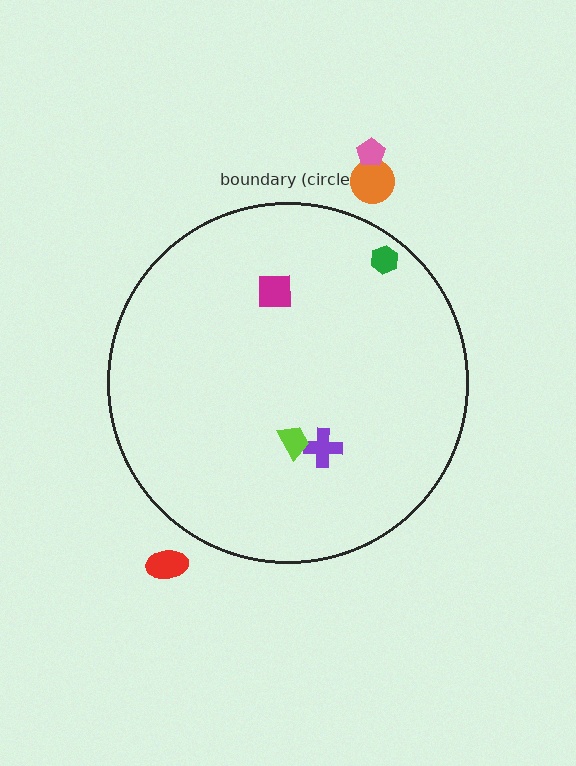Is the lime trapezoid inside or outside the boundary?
Inside.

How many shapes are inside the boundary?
4 inside, 3 outside.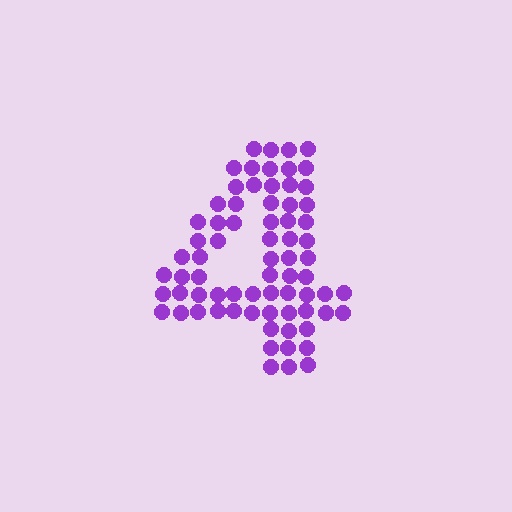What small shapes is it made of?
It is made of small circles.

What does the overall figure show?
The overall figure shows the digit 4.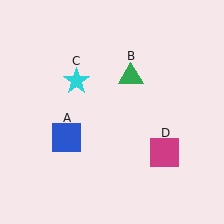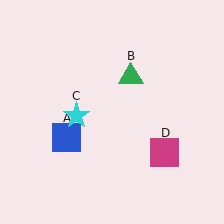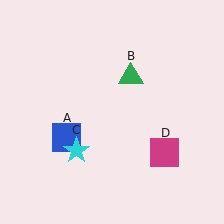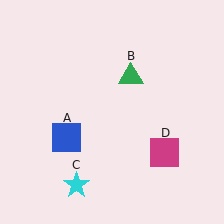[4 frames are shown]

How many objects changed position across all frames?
1 object changed position: cyan star (object C).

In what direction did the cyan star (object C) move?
The cyan star (object C) moved down.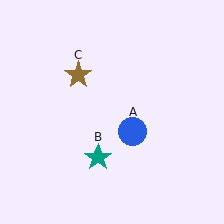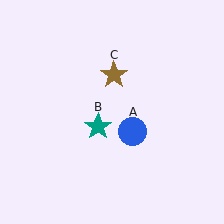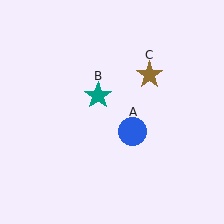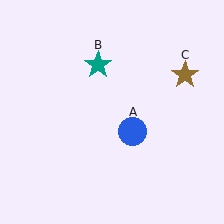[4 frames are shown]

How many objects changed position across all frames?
2 objects changed position: teal star (object B), brown star (object C).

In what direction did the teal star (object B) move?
The teal star (object B) moved up.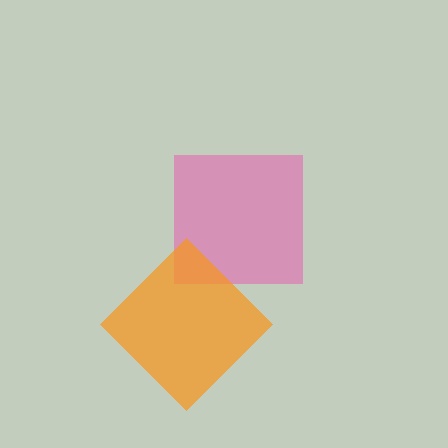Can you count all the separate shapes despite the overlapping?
Yes, there are 2 separate shapes.